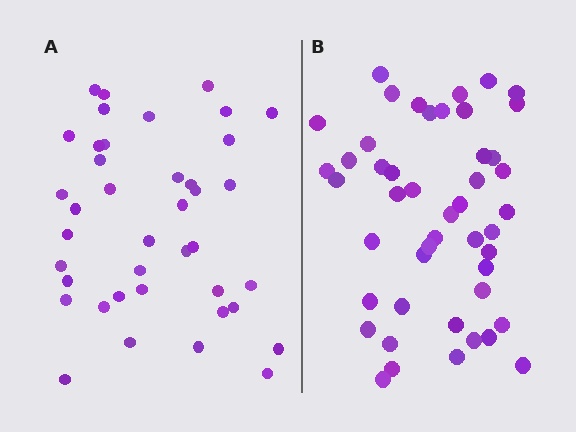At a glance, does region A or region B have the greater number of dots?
Region B (the right region) has more dots.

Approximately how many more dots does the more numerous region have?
Region B has roughly 8 or so more dots than region A.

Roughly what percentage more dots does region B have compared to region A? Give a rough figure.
About 20% more.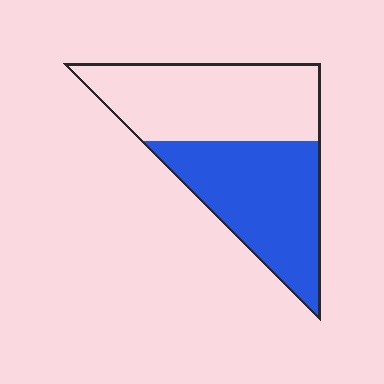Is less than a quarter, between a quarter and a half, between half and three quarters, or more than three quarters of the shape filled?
Between a quarter and a half.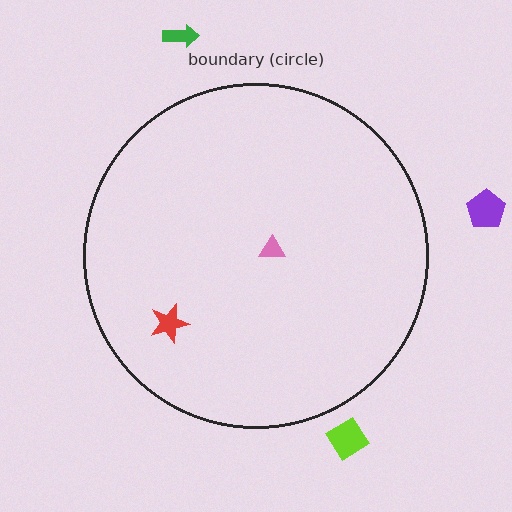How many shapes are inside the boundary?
2 inside, 3 outside.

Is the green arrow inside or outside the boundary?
Outside.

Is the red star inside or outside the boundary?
Inside.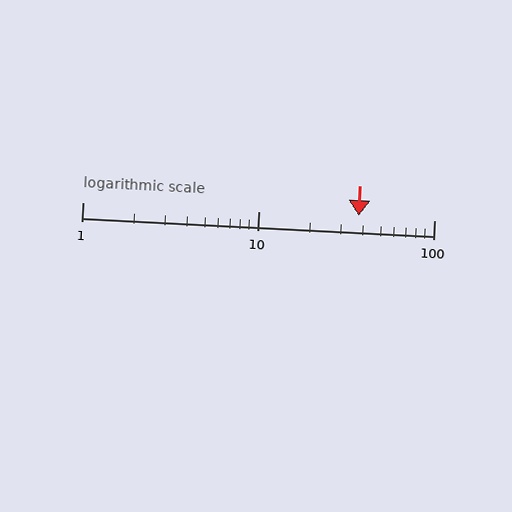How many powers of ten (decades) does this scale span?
The scale spans 2 decades, from 1 to 100.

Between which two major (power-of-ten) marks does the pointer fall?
The pointer is between 10 and 100.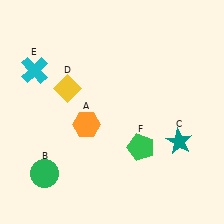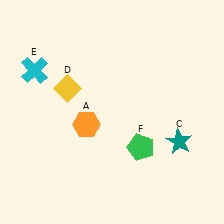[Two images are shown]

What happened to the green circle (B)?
The green circle (B) was removed in Image 2. It was in the bottom-left area of Image 1.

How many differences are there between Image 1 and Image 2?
There is 1 difference between the two images.